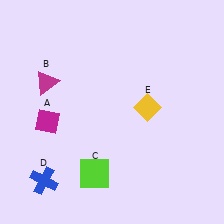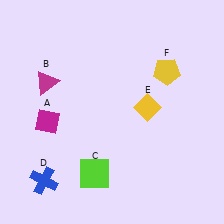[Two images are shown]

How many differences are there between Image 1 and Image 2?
There is 1 difference between the two images.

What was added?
A yellow pentagon (F) was added in Image 2.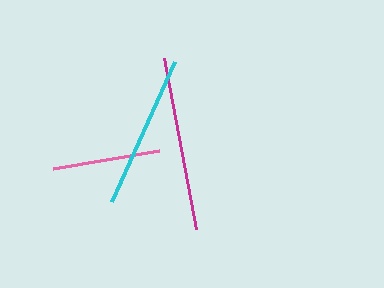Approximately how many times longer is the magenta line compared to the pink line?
The magenta line is approximately 1.6 times the length of the pink line.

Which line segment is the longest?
The magenta line is the longest at approximately 174 pixels.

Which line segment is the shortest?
The pink line is the shortest at approximately 107 pixels.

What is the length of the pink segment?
The pink segment is approximately 107 pixels long.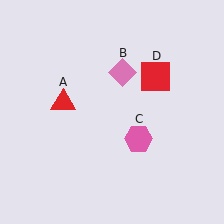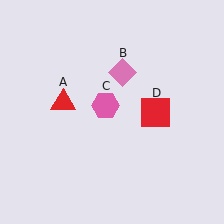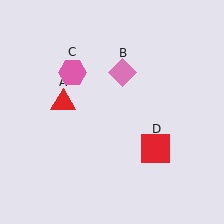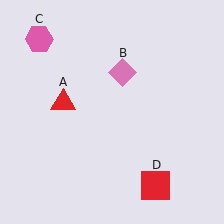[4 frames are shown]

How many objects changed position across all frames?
2 objects changed position: pink hexagon (object C), red square (object D).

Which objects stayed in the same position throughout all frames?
Red triangle (object A) and pink diamond (object B) remained stationary.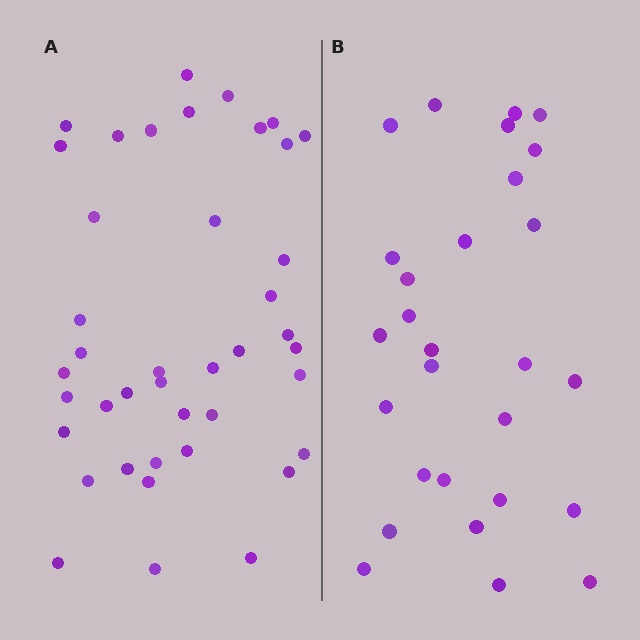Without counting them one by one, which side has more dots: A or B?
Region A (the left region) has more dots.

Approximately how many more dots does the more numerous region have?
Region A has approximately 15 more dots than region B.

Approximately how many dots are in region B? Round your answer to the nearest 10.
About 30 dots. (The exact count is 28, which rounds to 30.)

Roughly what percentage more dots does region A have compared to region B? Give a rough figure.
About 45% more.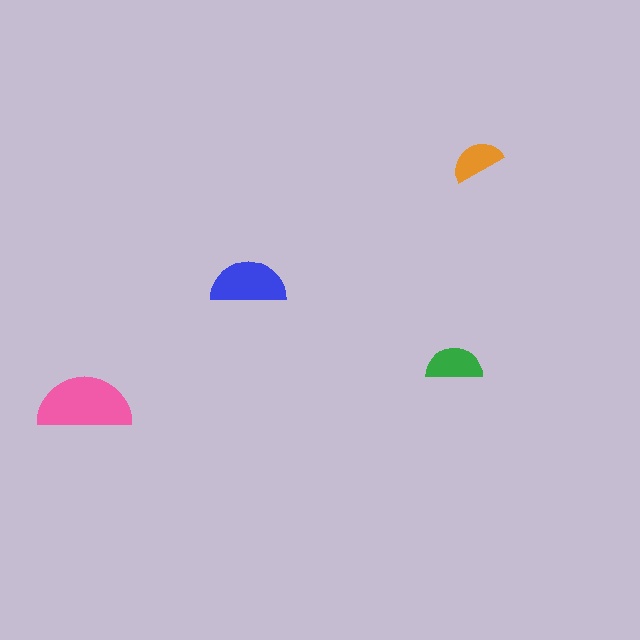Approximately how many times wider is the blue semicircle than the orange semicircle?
About 1.5 times wider.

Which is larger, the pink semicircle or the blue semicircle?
The pink one.